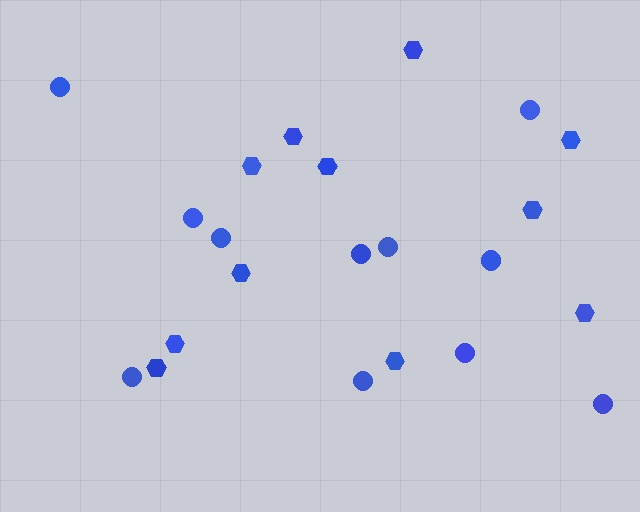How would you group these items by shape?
There are 2 groups: one group of hexagons (11) and one group of circles (11).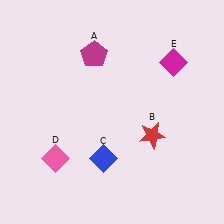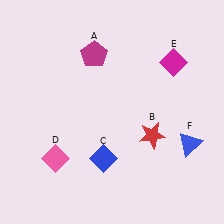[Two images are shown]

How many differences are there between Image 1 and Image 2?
There is 1 difference between the two images.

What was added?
A blue triangle (F) was added in Image 2.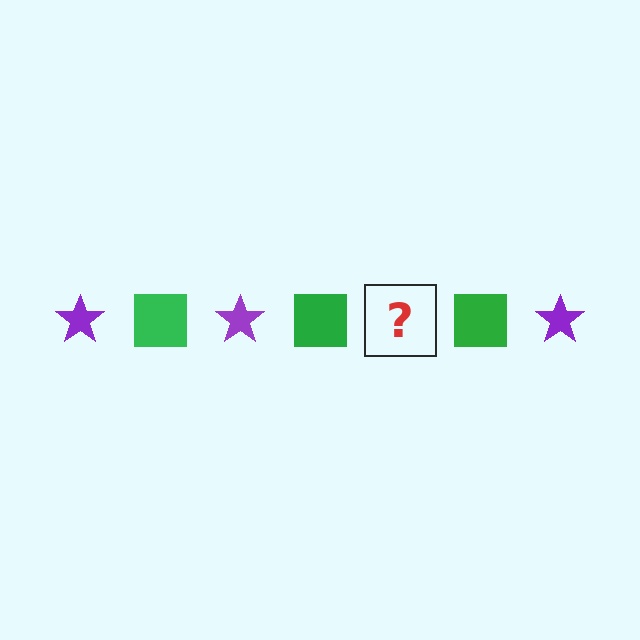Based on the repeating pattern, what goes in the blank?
The blank should be a purple star.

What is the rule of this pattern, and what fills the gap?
The rule is that the pattern alternates between purple star and green square. The gap should be filled with a purple star.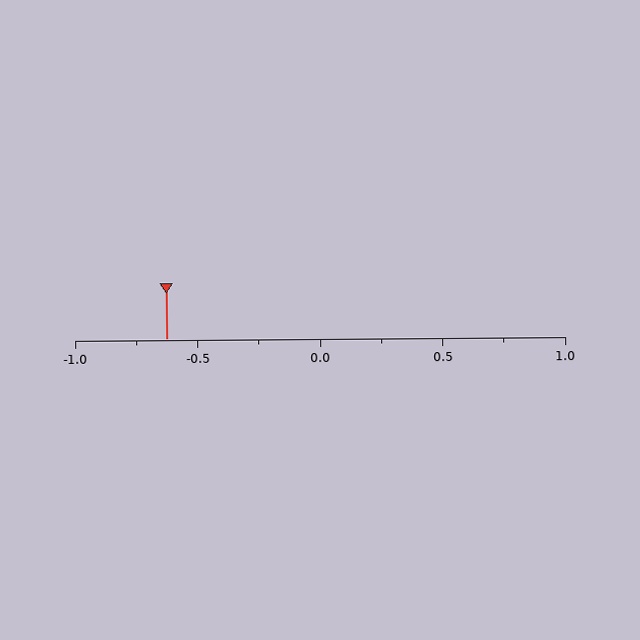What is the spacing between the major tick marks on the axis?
The major ticks are spaced 0.5 apart.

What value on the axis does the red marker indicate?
The marker indicates approximately -0.62.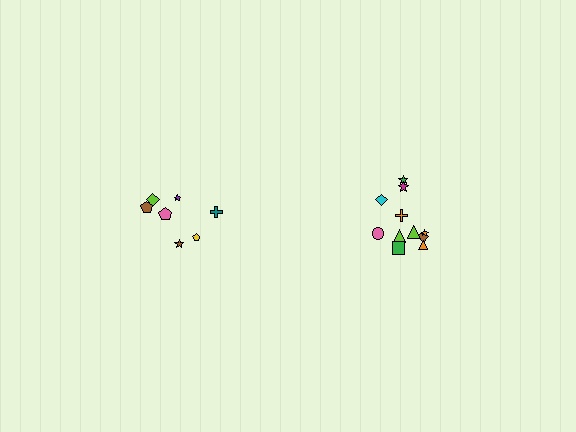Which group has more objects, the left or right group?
The right group.